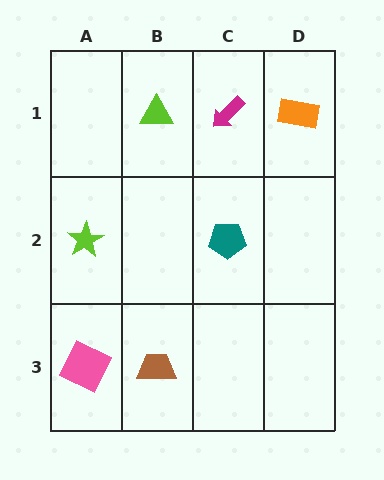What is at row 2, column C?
A teal pentagon.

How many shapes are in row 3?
2 shapes.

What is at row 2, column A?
A lime star.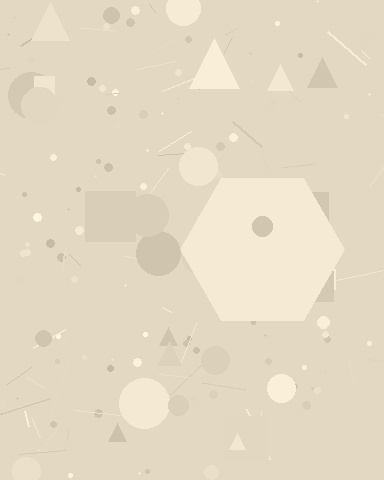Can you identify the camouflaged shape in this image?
The camouflaged shape is a hexagon.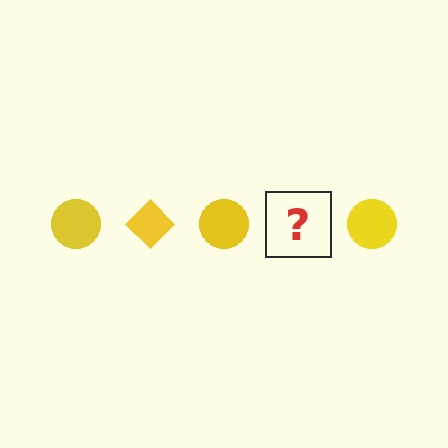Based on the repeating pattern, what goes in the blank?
The blank should be a yellow diamond.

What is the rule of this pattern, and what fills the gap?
The rule is that the pattern cycles through circle, diamond shapes in yellow. The gap should be filled with a yellow diamond.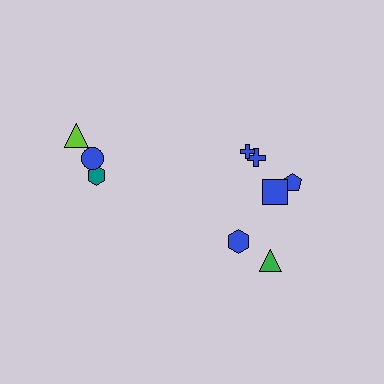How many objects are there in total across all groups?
There are 9 objects.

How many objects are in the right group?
There are 6 objects.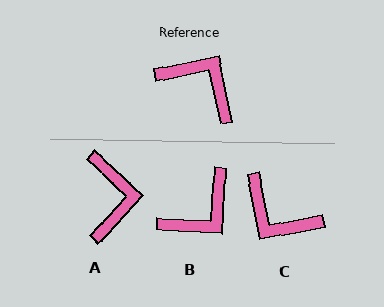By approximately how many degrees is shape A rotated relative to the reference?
Approximately 54 degrees clockwise.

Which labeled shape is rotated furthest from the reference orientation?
C, about 180 degrees away.